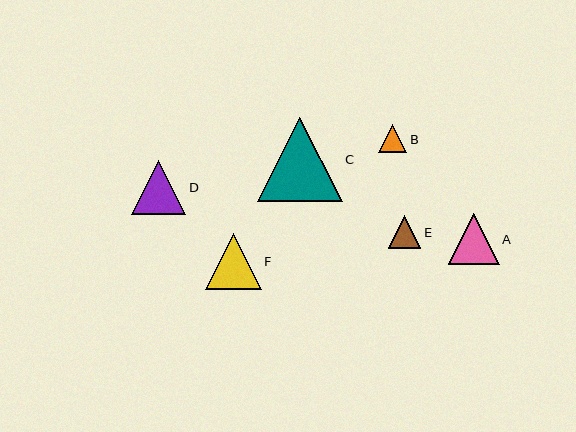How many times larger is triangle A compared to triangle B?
Triangle A is approximately 1.8 times the size of triangle B.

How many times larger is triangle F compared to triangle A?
Triangle F is approximately 1.1 times the size of triangle A.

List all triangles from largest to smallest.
From largest to smallest: C, F, D, A, E, B.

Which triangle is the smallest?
Triangle B is the smallest with a size of approximately 28 pixels.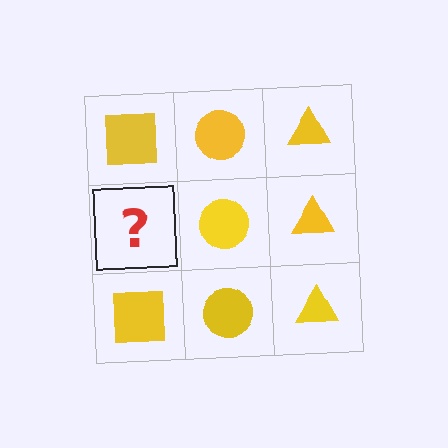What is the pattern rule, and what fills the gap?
The rule is that each column has a consistent shape. The gap should be filled with a yellow square.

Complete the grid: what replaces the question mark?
The question mark should be replaced with a yellow square.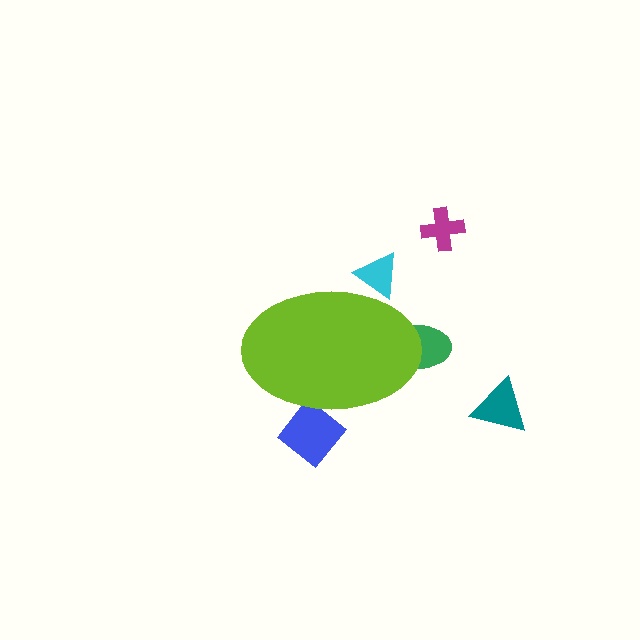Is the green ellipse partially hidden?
Yes, the green ellipse is partially hidden behind the lime ellipse.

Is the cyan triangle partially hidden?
Yes, the cyan triangle is partially hidden behind the lime ellipse.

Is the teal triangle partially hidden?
No, the teal triangle is fully visible.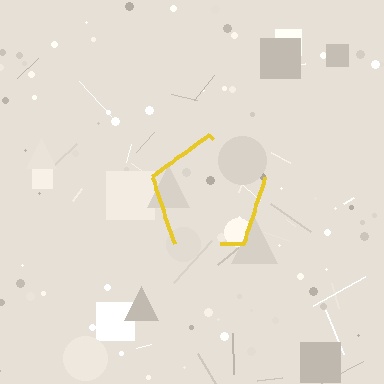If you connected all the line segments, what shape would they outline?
They would outline a pentagon.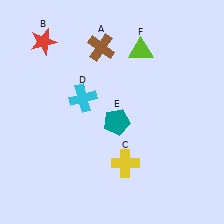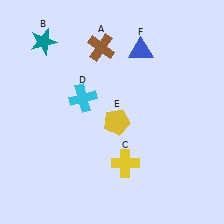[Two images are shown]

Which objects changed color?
B changed from red to teal. E changed from teal to yellow. F changed from lime to blue.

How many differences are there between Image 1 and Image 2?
There are 3 differences between the two images.